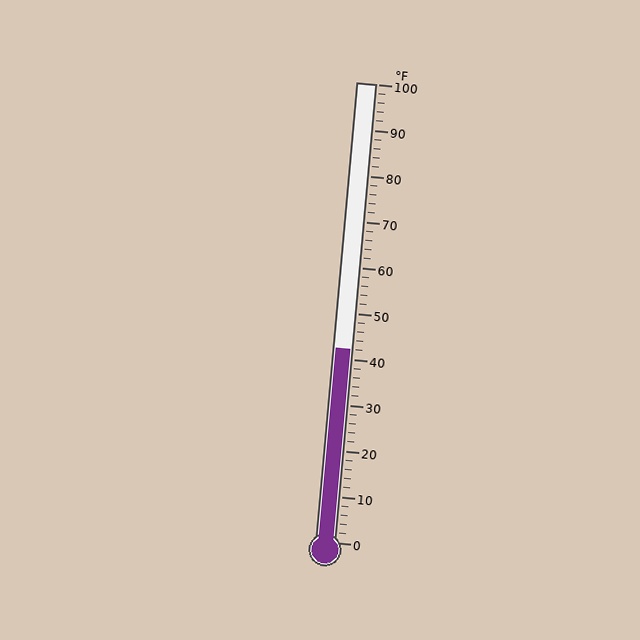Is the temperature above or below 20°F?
The temperature is above 20°F.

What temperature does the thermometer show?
The thermometer shows approximately 42°F.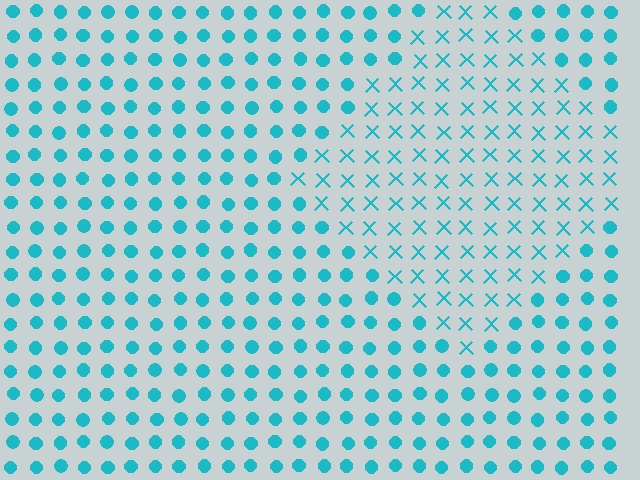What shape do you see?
I see a diamond.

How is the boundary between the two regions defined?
The boundary is defined by a change in element shape: X marks inside vs. circles outside. All elements share the same color and spacing.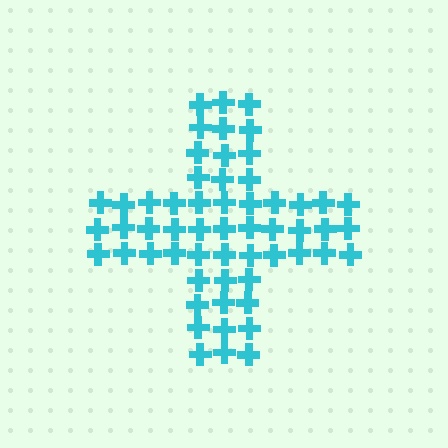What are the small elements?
The small elements are crosses.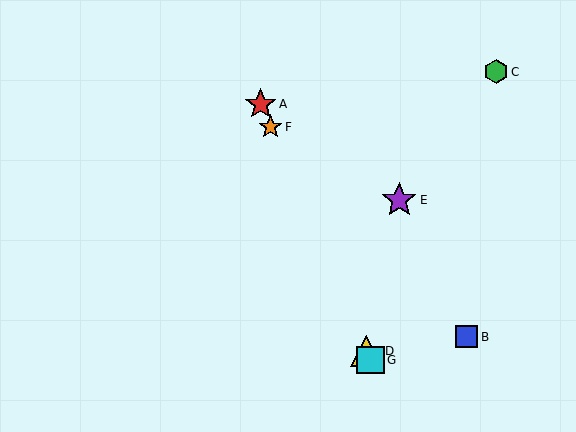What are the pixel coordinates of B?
Object B is at (467, 337).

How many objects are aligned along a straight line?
4 objects (A, D, F, G) are aligned along a straight line.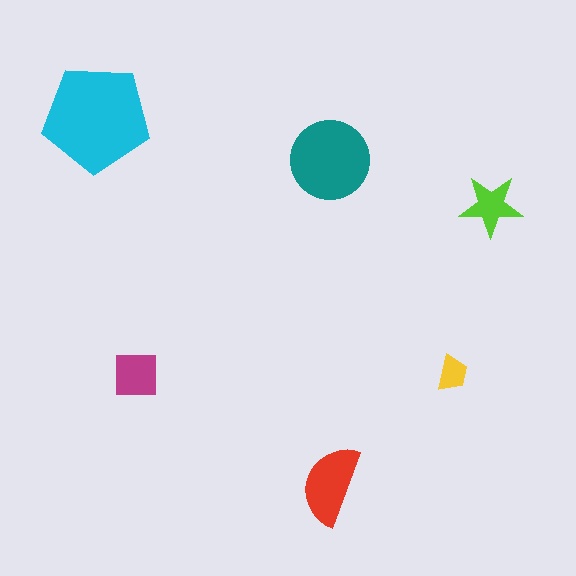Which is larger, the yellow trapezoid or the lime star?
The lime star.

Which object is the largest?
The cyan pentagon.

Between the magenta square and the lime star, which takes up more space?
The magenta square.